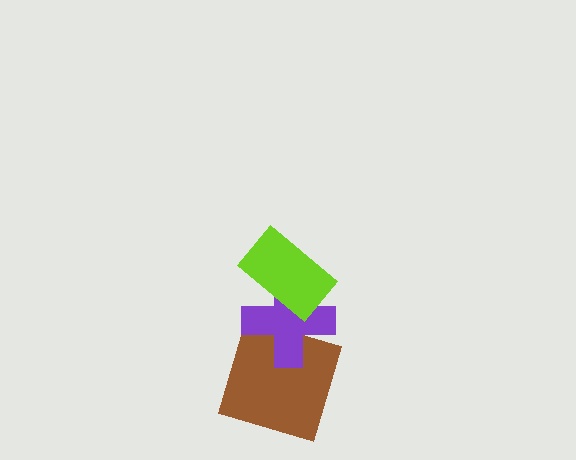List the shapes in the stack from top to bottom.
From top to bottom: the lime rectangle, the purple cross, the brown square.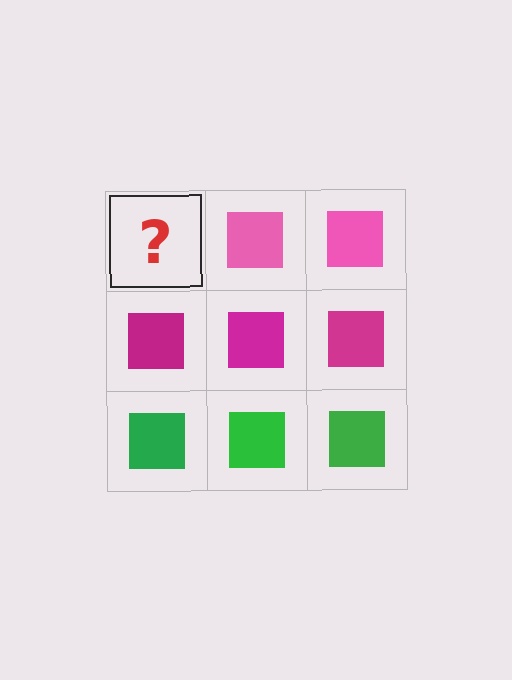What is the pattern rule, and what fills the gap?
The rule is that each row has a consistent color. The gap should be filled with a pink square.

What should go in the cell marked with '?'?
The missing cell should contain a pink square.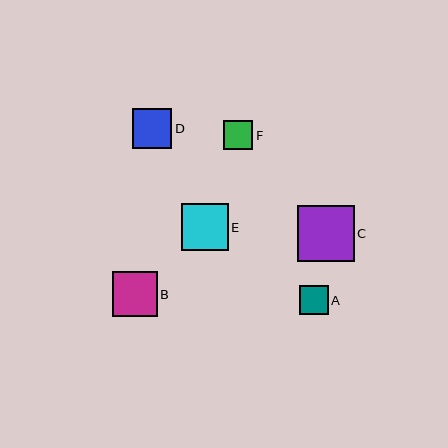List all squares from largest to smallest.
From largest to smallest: C, E, B, D, A, F.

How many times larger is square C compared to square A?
Square C is approximately 1.9 times the size of square A.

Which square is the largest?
Square C is the largest with a size of approximately 56 pixels.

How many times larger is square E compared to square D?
Square E is approximately 1.2 times the size of square D.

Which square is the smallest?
Square F is the smallest with a size of approximately 29 pixels.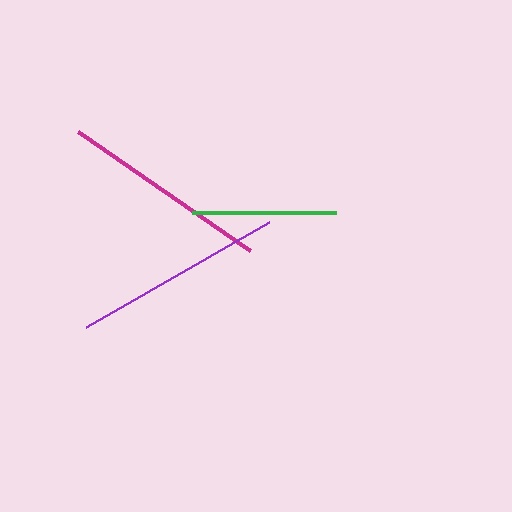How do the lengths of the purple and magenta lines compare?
The purple and magenta lines are approximately the same length.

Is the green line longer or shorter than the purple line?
The purple line is longer than the green line.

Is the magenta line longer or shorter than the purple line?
The purple line is longer than the magenta line.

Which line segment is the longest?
The purple line is the longest at approximately 211 pixels.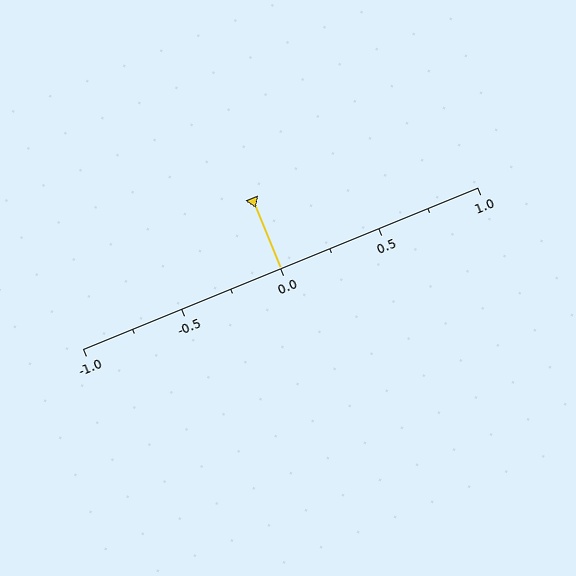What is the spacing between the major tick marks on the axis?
The major ticks are spaced 0.5 apart.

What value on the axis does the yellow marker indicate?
The marker indicates approximately 0.